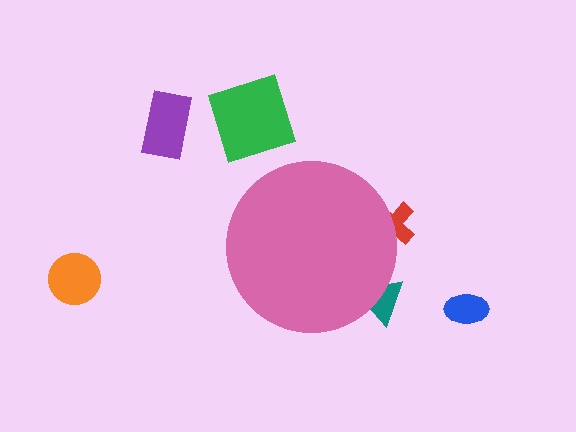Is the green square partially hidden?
No, the green square is fully visible.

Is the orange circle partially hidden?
No, the orange circle is fully visible.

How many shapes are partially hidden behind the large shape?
2 shapes are partially hidden.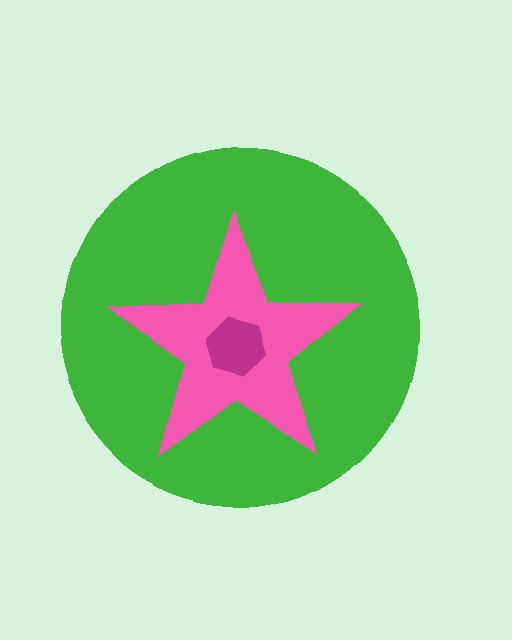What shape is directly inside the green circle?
The pink star.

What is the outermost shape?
The green circle.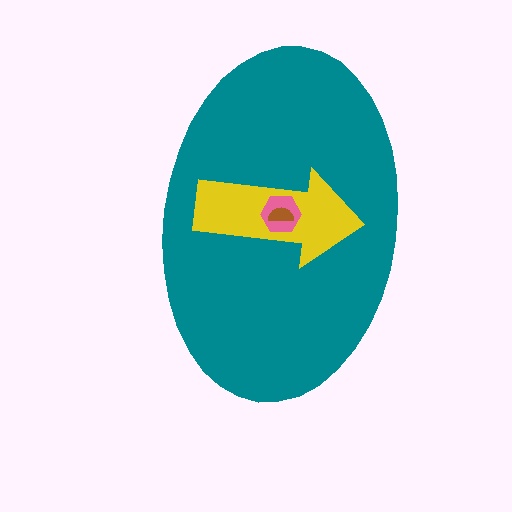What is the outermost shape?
The teal ellipse.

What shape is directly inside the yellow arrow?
The pink hexagon.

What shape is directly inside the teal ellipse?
The yellow arrow.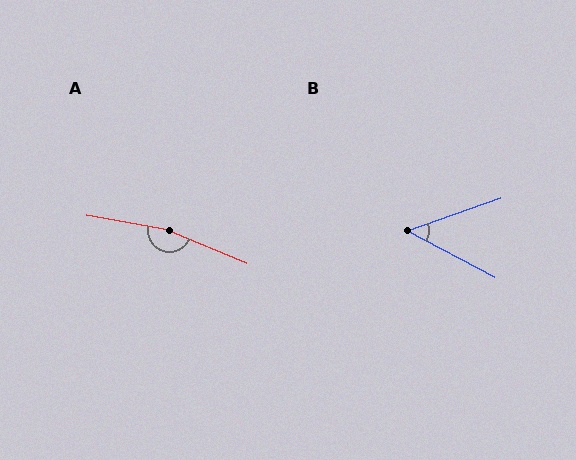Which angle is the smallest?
B, at approximately 47 degrees.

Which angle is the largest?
A, at approximately 167 degrees.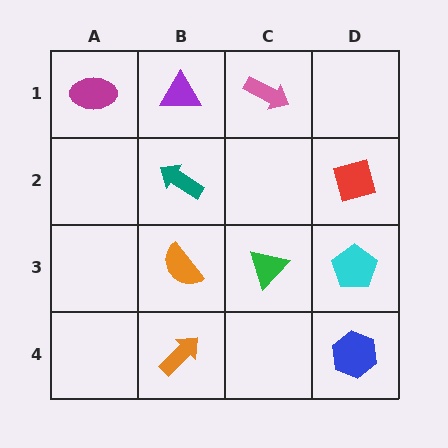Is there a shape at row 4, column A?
No, that cell is empty.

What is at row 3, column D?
A cyan pentagon.